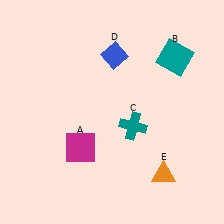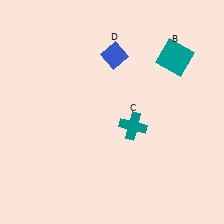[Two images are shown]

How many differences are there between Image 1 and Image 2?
There are 2 differences between the two images.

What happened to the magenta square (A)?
The magenta square (A) was removed in Image 2. It was in the bottom-left area of Image 1.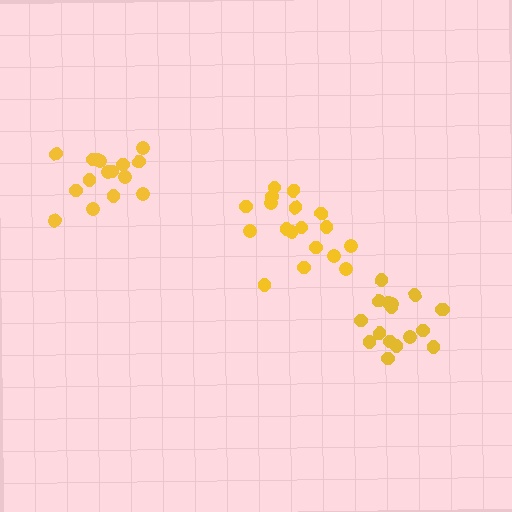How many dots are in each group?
Group 1: 16 dots, Group 2: 18 dots, Group 3: 17 dots (51 total).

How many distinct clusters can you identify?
There are 3 distinct clusters.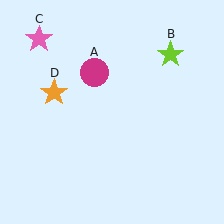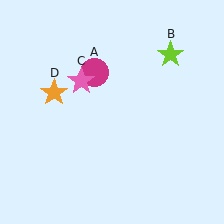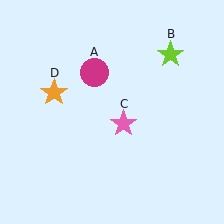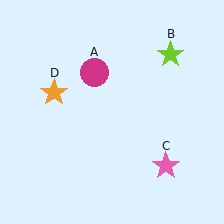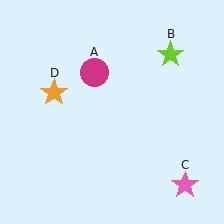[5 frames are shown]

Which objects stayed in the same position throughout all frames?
Magenta circle (object A) and lime star (object B) and orange star (object D) remained stationary.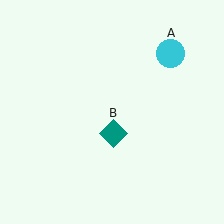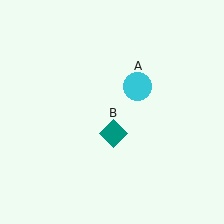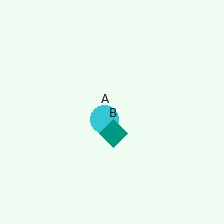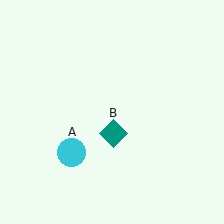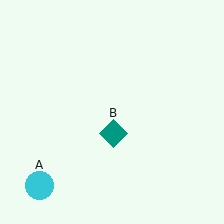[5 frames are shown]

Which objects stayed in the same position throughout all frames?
Teal diamond (object B) remained stationary.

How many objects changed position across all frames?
1 object changed position: cyan circle (object A).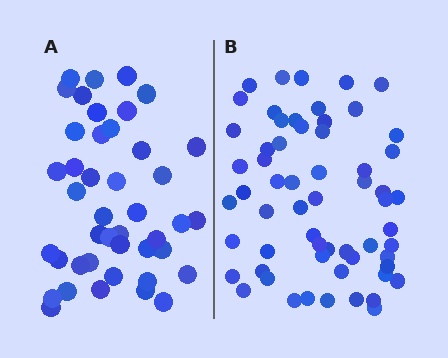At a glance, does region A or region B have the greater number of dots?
Region B (the right region) has more dots.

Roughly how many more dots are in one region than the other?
Region B has approximately 15 more dots than region A.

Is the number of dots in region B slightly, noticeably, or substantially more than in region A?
Region B has noticeably more, but not dramatically so. The ratio is roughly 1.4 to 1.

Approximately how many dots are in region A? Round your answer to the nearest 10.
About 40 dots. (The exact count is 43, which rounds to 40.)